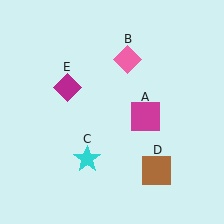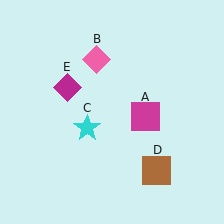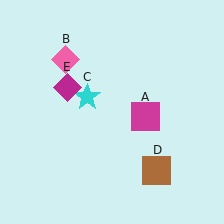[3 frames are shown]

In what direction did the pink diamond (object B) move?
The pink diamond (object B) moved left.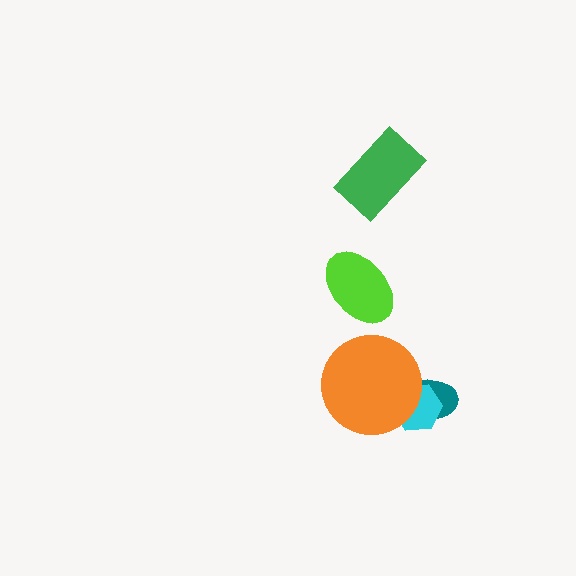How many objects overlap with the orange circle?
2 objects overlap with the orange circle.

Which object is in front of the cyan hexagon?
The orange circle is in front of the cyan hexagon.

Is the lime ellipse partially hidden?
No, no other shape covers it.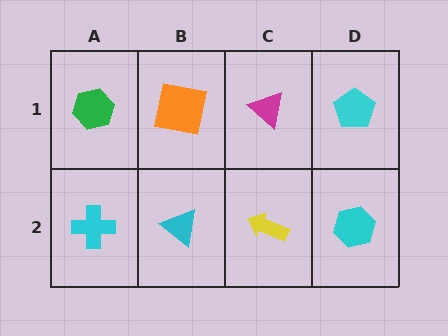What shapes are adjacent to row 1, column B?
A cyan triangle (row 2, column B), a green hexagon (row 1, column A), a magenta triangle (row 1, column C).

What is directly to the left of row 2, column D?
A yellow arrow.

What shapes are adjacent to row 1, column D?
A cyan hexagon (row 2, column D), a magenta triangle (row 1, column C).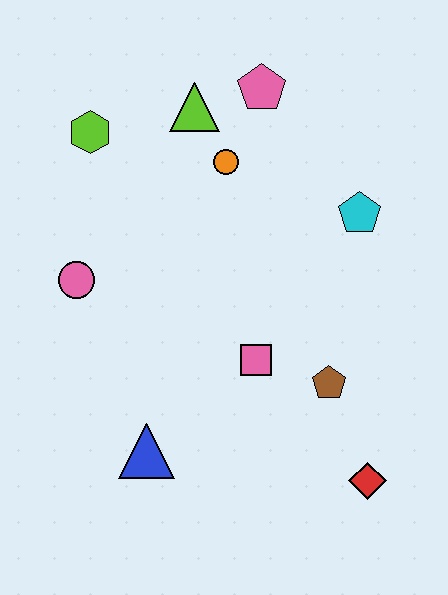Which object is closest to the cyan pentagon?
The orange circle is closest to the cyan pentagon.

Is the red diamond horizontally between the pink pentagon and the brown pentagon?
No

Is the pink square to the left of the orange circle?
No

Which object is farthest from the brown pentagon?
The lime hexagon is farthest from the brown pentagon.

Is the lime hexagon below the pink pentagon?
Yes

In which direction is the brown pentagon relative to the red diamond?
The brown pentagon is above the red diamond.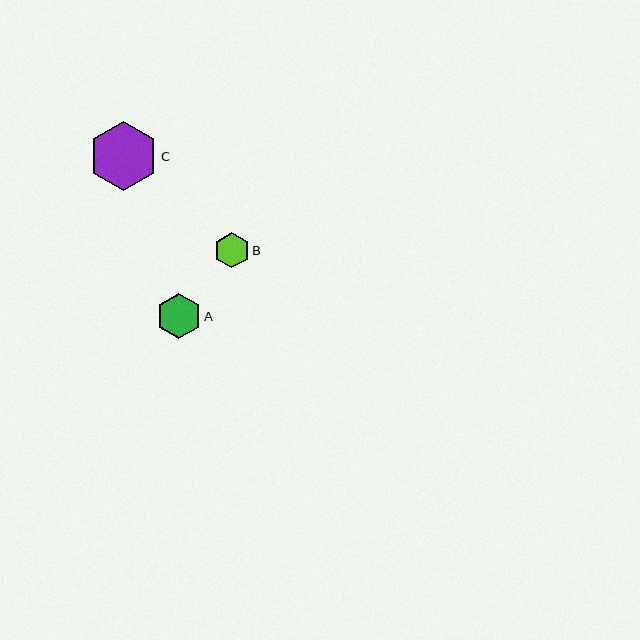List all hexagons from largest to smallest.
From largest to smallest: C, A, B.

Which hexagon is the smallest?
Hexagon B is the smallest with a size of approximately 36 pixels.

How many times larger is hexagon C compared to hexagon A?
Hexagon C is approximately 1.5 times the size of hexagon A.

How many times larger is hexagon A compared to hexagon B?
Hexagon A is approximately 1.2 times the size of hexagon B.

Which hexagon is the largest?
Hexagon C is the largest with a size of approximately 69 pixels.